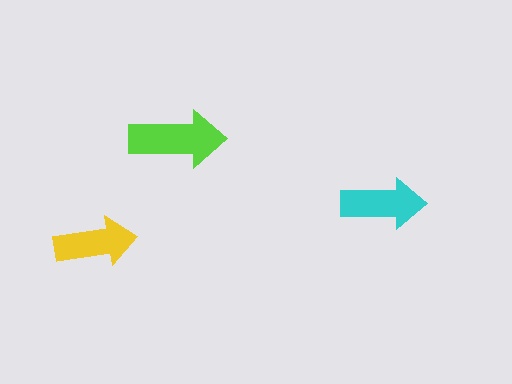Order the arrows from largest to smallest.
the lime one, the cyan one, the yellow one.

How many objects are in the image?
There are 3 objects in the image.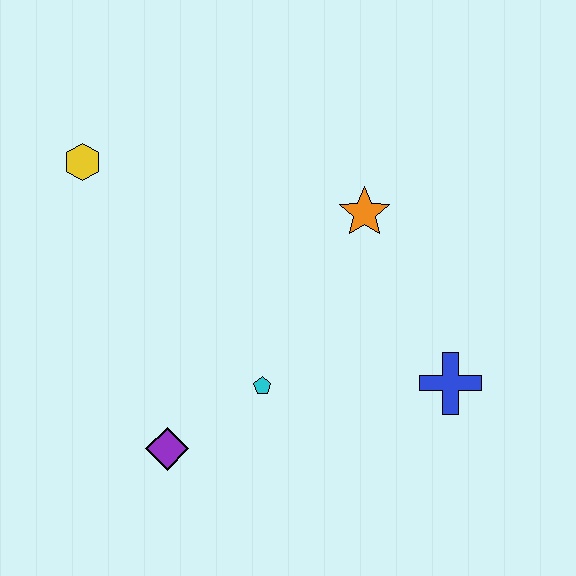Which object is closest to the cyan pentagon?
The purple diamond is closest to the cyan pentagon.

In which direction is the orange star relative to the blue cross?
The orange star is above the blue cross.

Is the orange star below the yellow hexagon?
Yes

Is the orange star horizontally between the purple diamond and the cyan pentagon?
No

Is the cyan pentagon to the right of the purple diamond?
Yes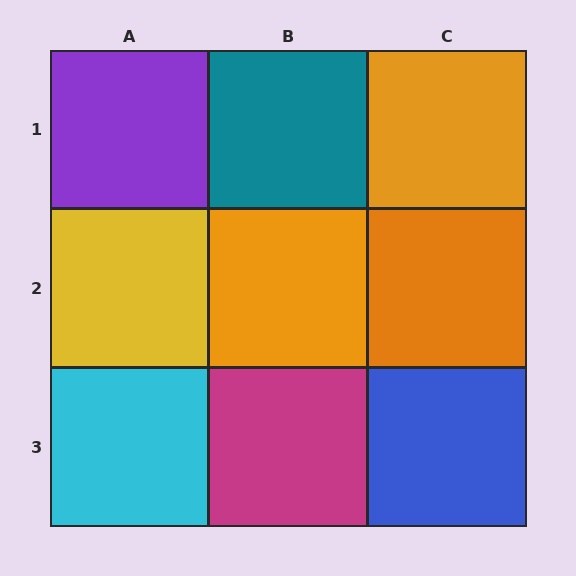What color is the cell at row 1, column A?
Purple.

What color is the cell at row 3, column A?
Cyan.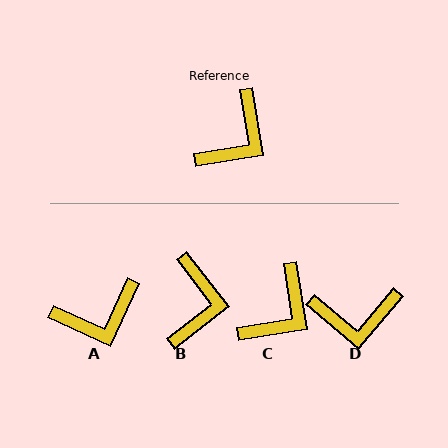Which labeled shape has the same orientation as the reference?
C.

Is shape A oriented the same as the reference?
No, it is off by about 33 degrees.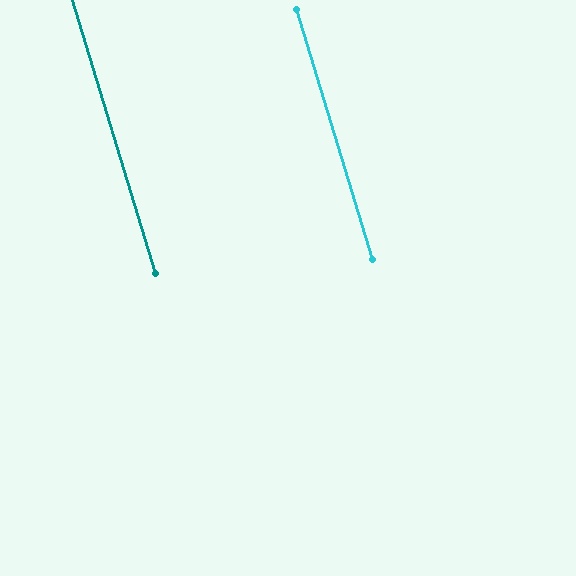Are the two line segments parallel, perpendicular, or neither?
Parallel — their directions differ by only 0.0°.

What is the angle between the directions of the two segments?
Approximately 0 degrees.